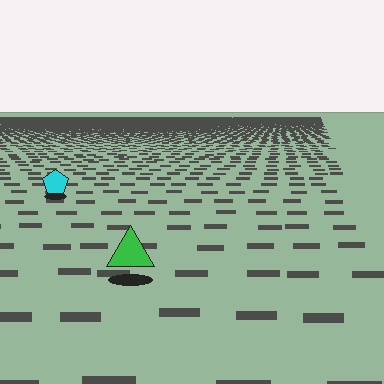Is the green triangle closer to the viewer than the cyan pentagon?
Yes. The green triangle is closer — you can tell from the texture gradient: the ground texture is coarser near it.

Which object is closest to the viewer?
The green triangle is closest. The texture marks near it are larger and more spread out.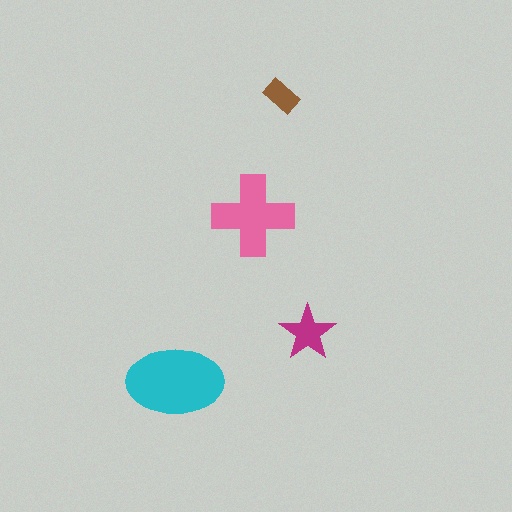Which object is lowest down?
The cyan ellipse is bottommost.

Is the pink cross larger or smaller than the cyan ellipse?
Smaller.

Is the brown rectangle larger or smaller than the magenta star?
Smaller.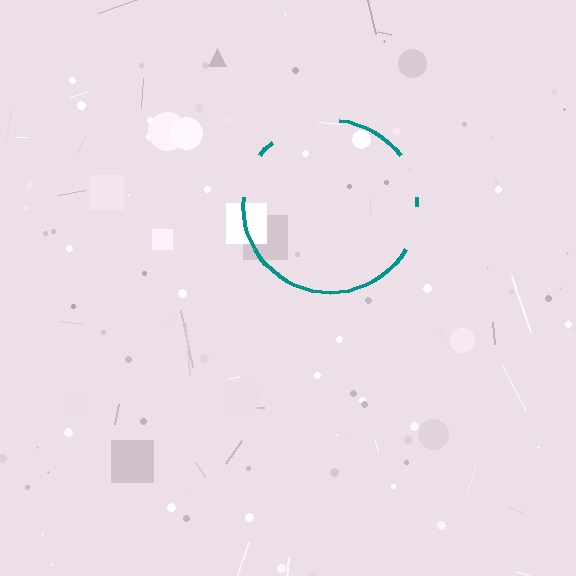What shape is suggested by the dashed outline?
The dashed outline suggests a circle.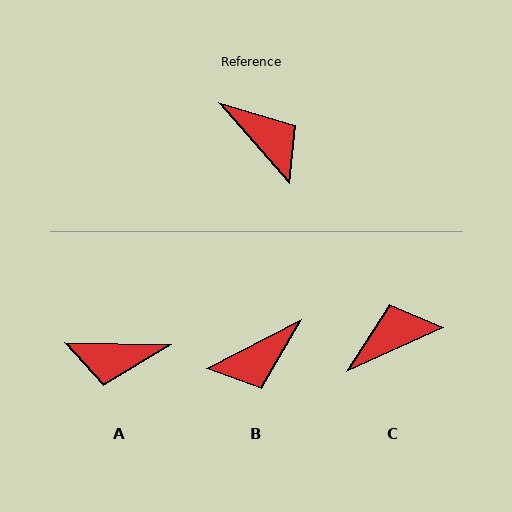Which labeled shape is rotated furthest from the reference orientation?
A, about 132 degrees away.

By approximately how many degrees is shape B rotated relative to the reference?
Approximately 104 degrees clockwise.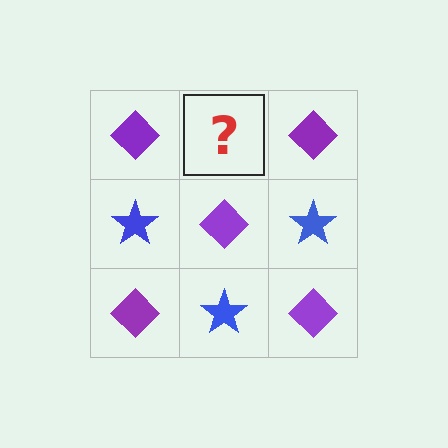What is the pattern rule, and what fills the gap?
The rule is that it alternates purple diamond and blue star in a checkerboard pattern. The gap should be filled with a blue star.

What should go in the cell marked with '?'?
The missing cell should contain a blue star.